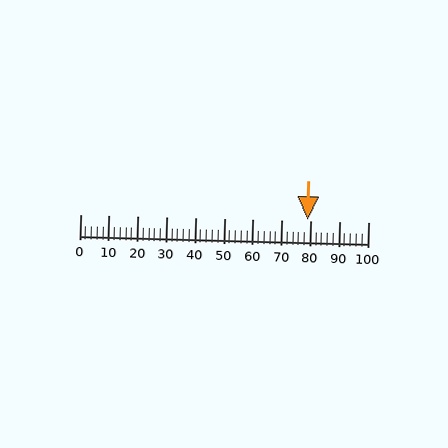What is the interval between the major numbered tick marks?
The major tick marks are spaced 10 units apart.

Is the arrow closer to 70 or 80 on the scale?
The arrow is closer to 80.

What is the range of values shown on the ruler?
The ruler shows values from 0 to 100.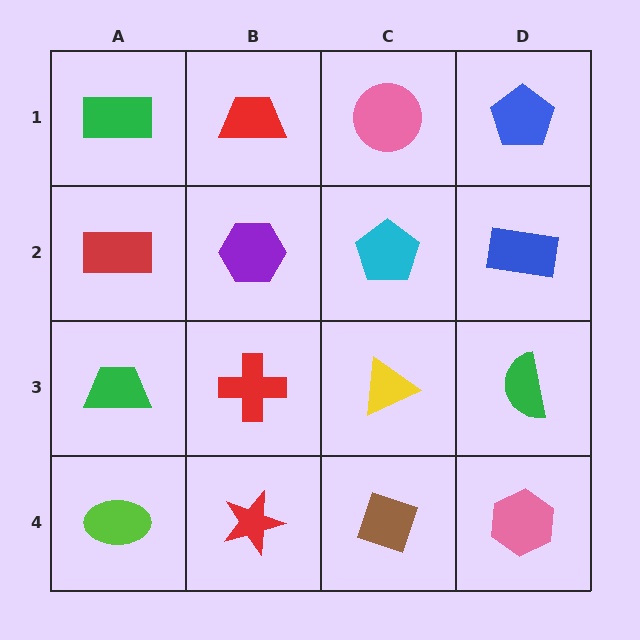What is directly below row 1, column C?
A cyan pentagon.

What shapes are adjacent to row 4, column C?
A yellow triangle (row 3, column C), a red star (row 4, column B), a pink hexagon (row 4, column D).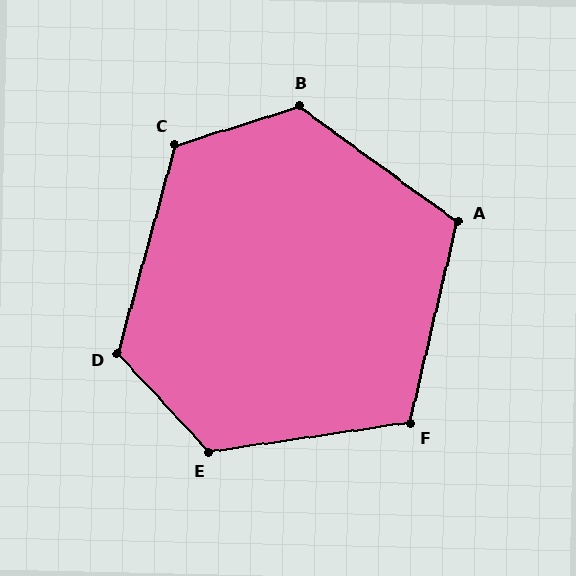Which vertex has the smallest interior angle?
F, at approximately 112 degrees.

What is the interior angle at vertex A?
Approximately 113 degrees (obtuse).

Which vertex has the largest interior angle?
B, at approximately 127 degrees.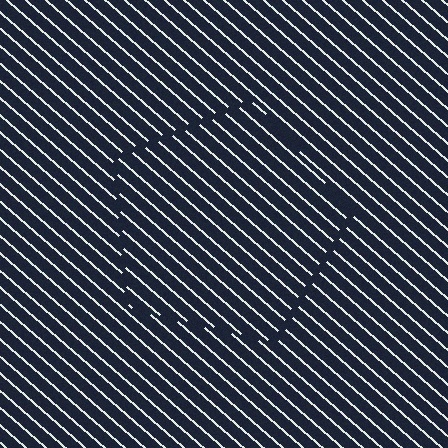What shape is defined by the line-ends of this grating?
An illusory pentagon. The interior of the shape contains the same grating, shifted by half a period — the contour is defined by the phase discontinuity where line-ends from the inner and outer gratings abut.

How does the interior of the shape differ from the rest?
The interior of the shape contains the same grating, shifted by half a period — the contour is defined by the phase discontinuity where line-ends from the inner and outer gratings abut.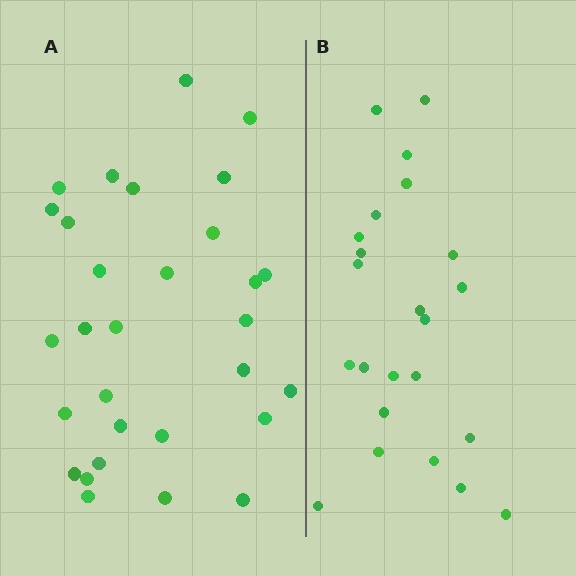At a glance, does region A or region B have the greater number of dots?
Region A (the left region) has more dots.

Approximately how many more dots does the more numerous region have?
Region A has roughly 8 or so more dots than region B.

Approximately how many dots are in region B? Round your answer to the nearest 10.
About 20 dots. (The exact count is 23, which rounds to 20.)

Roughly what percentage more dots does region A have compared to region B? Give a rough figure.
About 30% more.